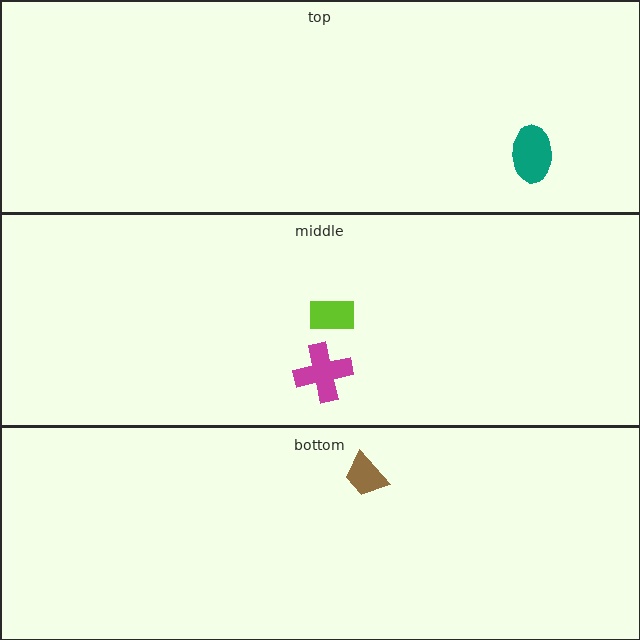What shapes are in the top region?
The teal ellipse.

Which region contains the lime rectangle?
The middle region.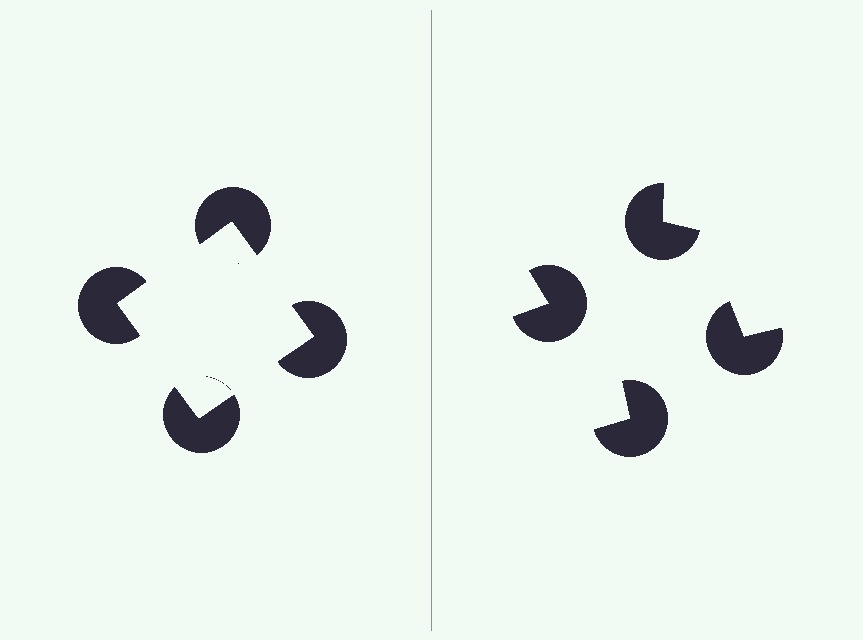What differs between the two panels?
The pac-man discs are positioned identically on both sides; only the wedge orientations differ. On the left they align to a square; on the right they are misaligned.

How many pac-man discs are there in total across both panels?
8 — 4 on each side.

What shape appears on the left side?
An illusory square.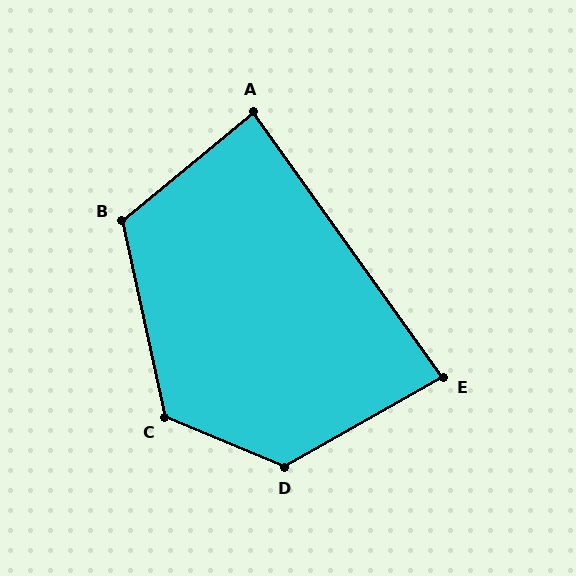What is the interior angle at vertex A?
Approximately 86 degrees (approximately right).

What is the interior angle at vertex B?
Approximately 117 degrees (obtuse).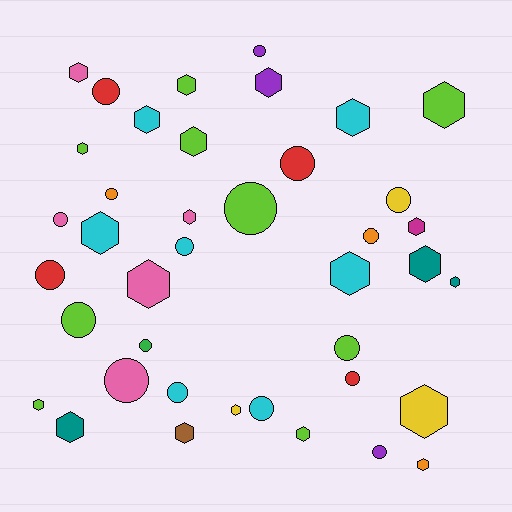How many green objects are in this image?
There is 1 green object.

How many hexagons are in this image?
There are 22 hexagons.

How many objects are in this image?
There are 40 objects.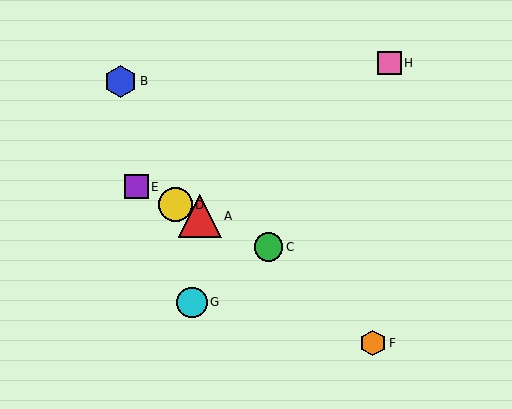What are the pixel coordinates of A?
Object A is at (200, 216).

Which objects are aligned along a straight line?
Objects A, C, D, E are aligned along a straight line.